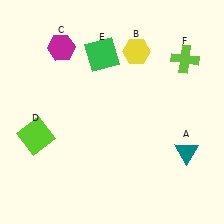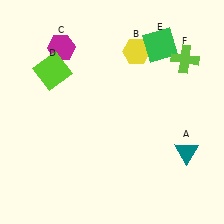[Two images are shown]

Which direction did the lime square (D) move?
The lime square (D) moved up.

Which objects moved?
The objects that moved are: the lime square (D), the green square (E).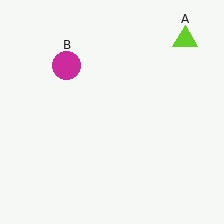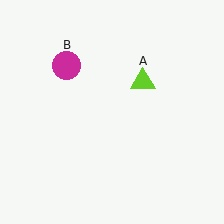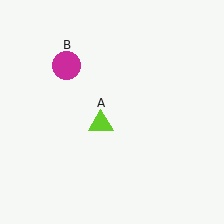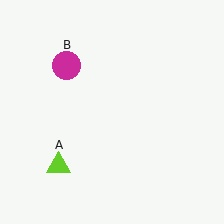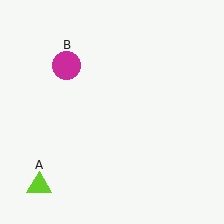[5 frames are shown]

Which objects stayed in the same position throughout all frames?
Magenta circle (object B) remained stationary.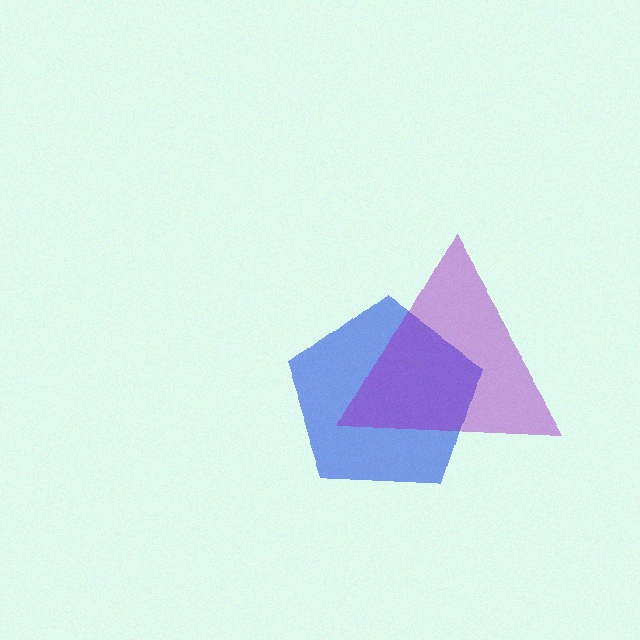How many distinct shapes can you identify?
There are 2 distinct shapes: a blue pentagon, a purple triangle.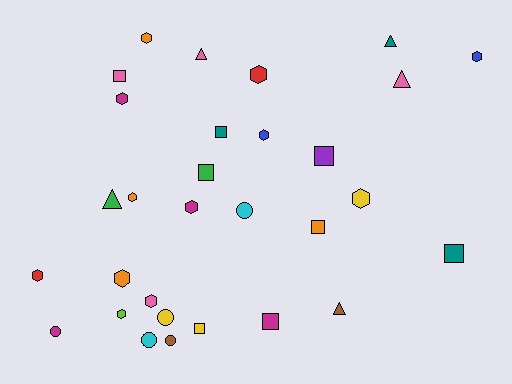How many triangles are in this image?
There are 5 triangles.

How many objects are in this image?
There are 30 objects.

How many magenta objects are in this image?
There are 4 magenta objects.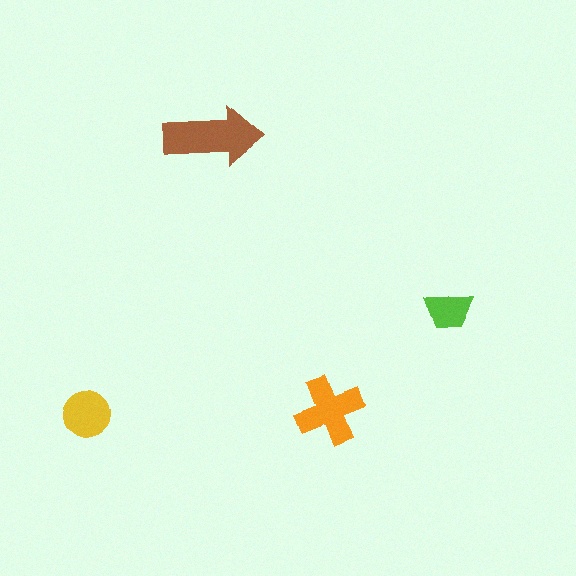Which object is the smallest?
The lime trapezoid.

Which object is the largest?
The brown arrow.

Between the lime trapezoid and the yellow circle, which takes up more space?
The yellow circle.